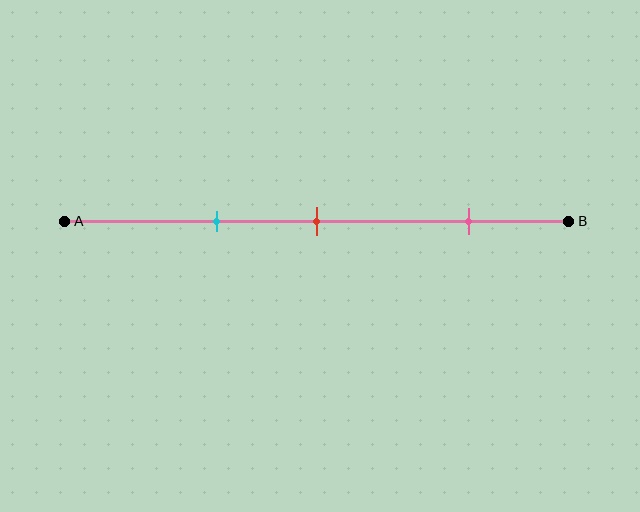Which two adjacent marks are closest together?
The cyan and red marks are the closest adjacent pair.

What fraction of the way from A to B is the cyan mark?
The cyan mark is approximately 30% (0.3) of the way from A to B.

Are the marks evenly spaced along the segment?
No, the marks are not evenly spaced.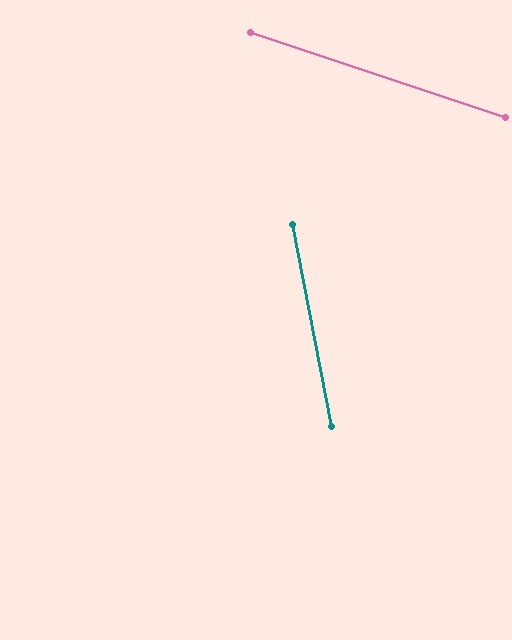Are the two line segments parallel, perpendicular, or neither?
Neither parallel nor perpendicular — they differ by about 61°.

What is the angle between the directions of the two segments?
Approximately 61 degrees.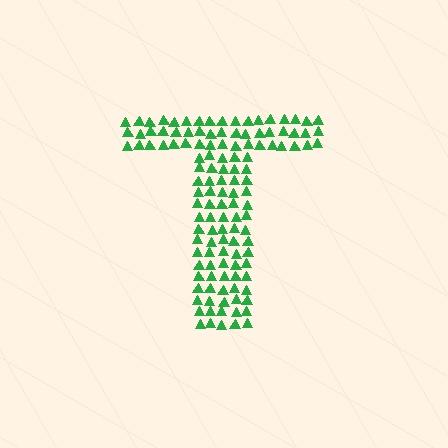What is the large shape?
The large shape is the letter T.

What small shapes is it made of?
It is made of small triangles.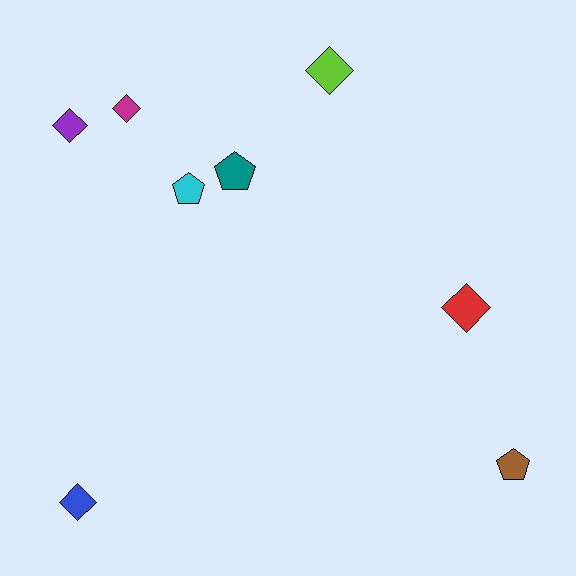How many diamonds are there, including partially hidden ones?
There are 5 diamonds.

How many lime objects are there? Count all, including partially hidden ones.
There is 1 lime object.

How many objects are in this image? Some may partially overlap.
There are 8 objects.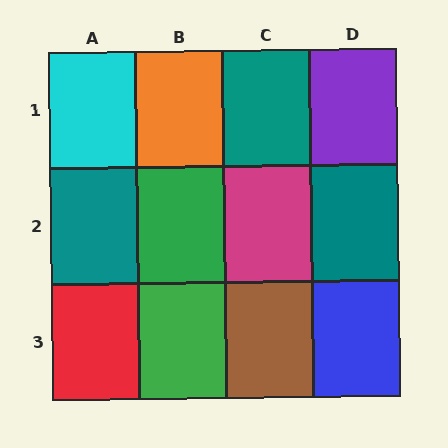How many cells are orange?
1 cell is orange.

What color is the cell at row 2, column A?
Teal.